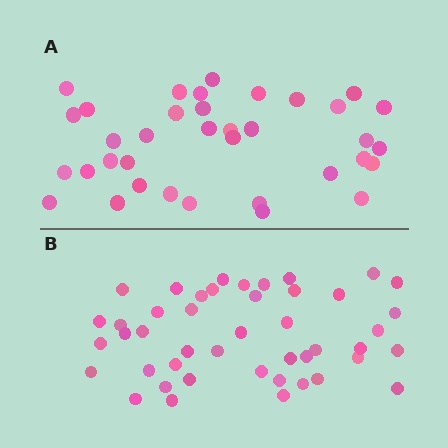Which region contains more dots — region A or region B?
Region B (the bottom region) has more dots.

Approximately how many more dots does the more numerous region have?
Region B has roughly 8 or so more dots than region A.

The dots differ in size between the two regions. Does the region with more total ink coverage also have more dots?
No. Region A has more total ink coverage because its dots are larger, but region B actually contains more individual dots. Total area can be misleading — the number of items is what matters here.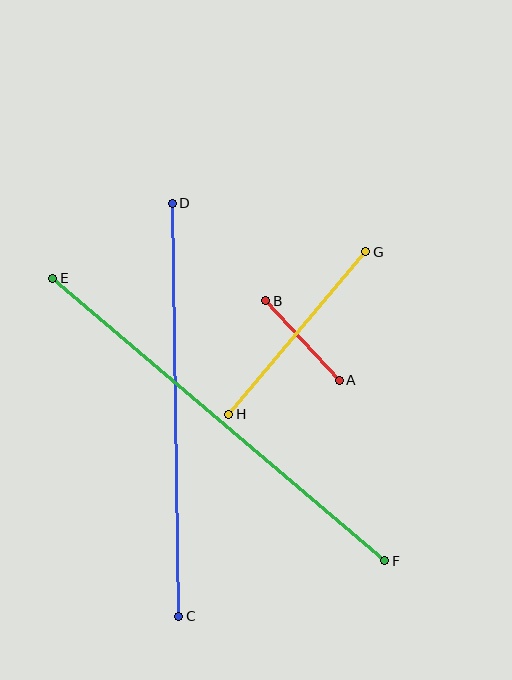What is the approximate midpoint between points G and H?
The midpoint is at approximately (297, 333) pixels.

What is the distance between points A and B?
The distance is approximately 109 pixels.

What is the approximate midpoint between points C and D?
The midpoint is at approximately (175, 410) pixels.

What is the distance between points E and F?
The distance is approximately 436 pixels.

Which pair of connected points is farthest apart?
Points E and F are farthest apart.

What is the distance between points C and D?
The distance is approximately 413 pixels.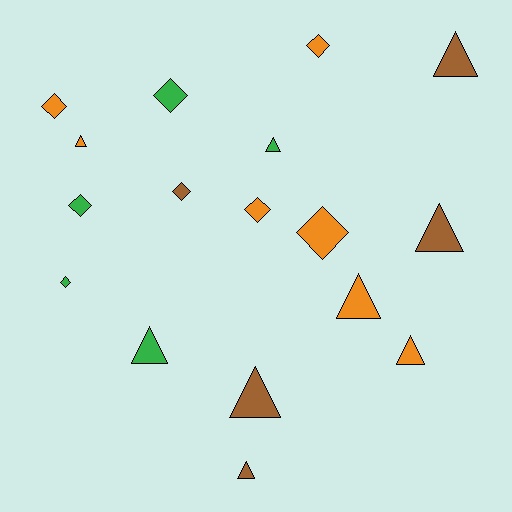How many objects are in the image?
There are 17 objects.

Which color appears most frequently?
Orange, with 7 objects.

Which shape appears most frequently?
Triangle, with 9 objects.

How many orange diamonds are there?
There are 4 orange diamonds.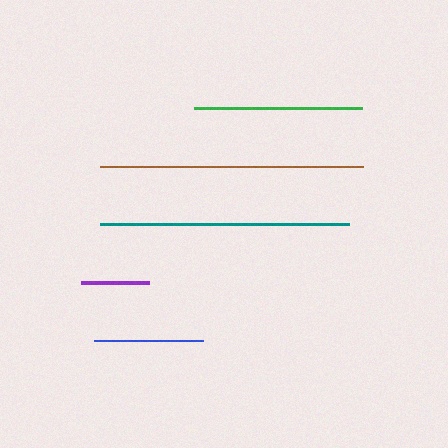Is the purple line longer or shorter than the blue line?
The blue line is longer than the purple line.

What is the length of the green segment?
The green segment is approximately 168 pixels long.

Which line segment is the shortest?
The purple line is the shortest at approximately 68 pixels.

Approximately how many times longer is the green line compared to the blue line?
The green line is approximately 1.5 times the length of the blue line.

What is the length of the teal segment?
The teal segment is approximately 249 pixels long.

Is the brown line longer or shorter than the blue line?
The brown line is longer than the blue line.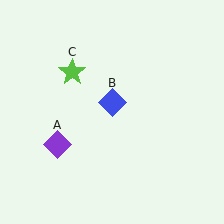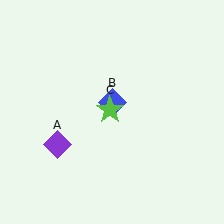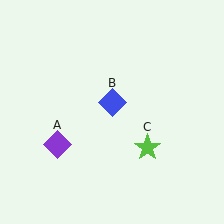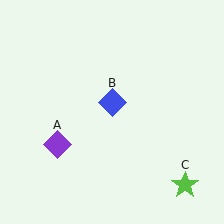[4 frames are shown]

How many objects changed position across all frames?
1 object changed position: lime star (object C).